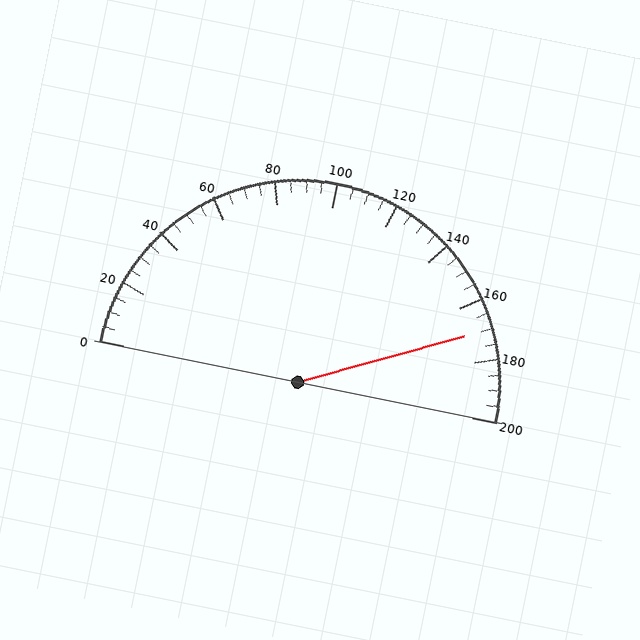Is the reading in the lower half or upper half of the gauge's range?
The reading is in the upper half of the range (0 to 200).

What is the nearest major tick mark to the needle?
The nearest major tick mark is 160.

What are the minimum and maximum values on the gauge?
The gauge ranges from 0 to 200.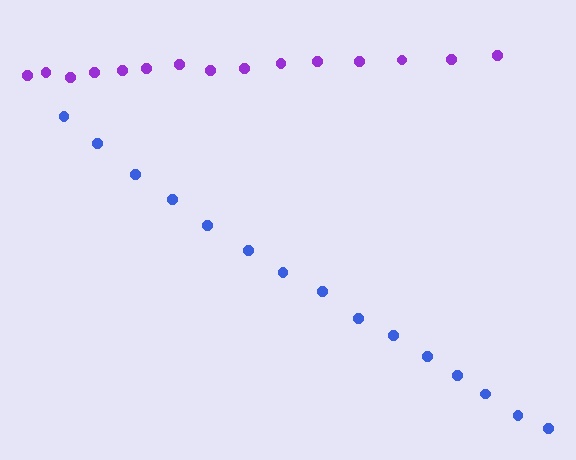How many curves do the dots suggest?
There are 2 distinct paths.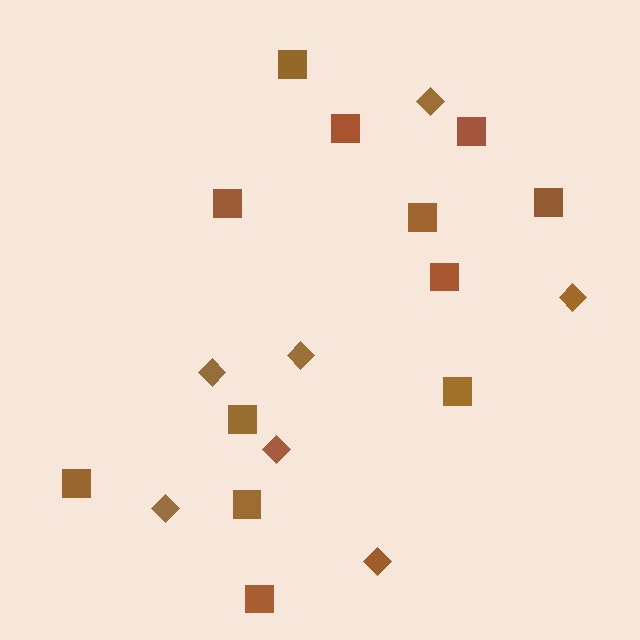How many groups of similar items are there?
There are 2 groups: one group of squares (12) and one group of diamonds (7).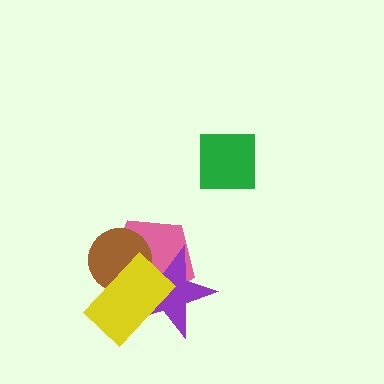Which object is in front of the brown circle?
The yellow rectangle is in front of the brown circle.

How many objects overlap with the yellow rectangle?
3 objects overlap with the yellow rectangle.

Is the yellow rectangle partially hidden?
No, no other shape covers it.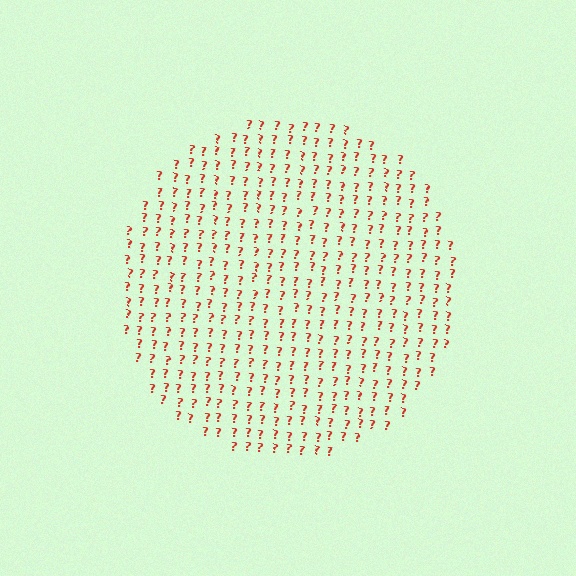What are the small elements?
The small elements are question marks.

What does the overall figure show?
The overall figure shows a circle.